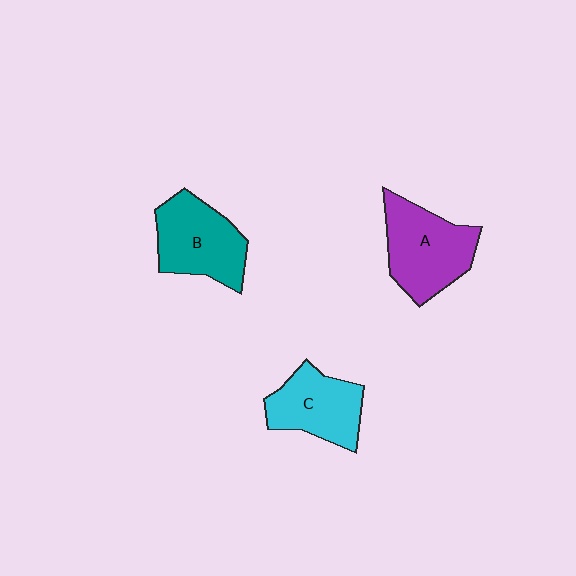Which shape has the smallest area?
Shape C (cyan).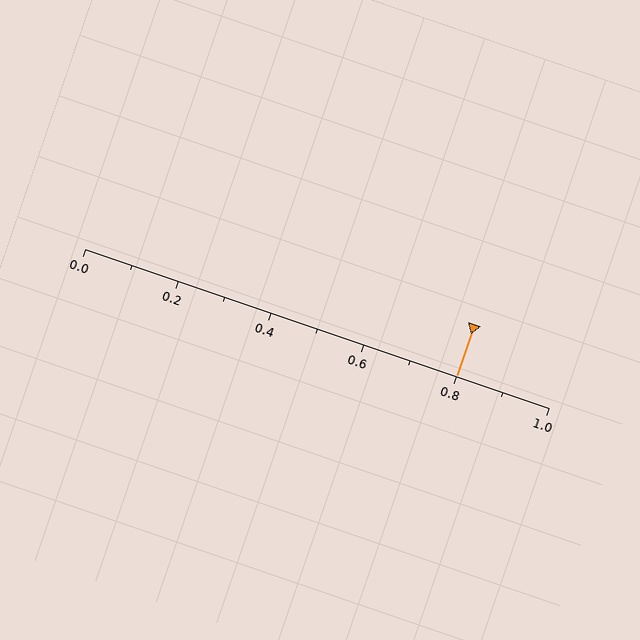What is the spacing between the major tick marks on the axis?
The major ticks are spaced 0.2 apart.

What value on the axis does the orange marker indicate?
The marker indicates approximately 0.8.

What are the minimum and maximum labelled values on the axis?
The axis runs from 0.0 to 1.0.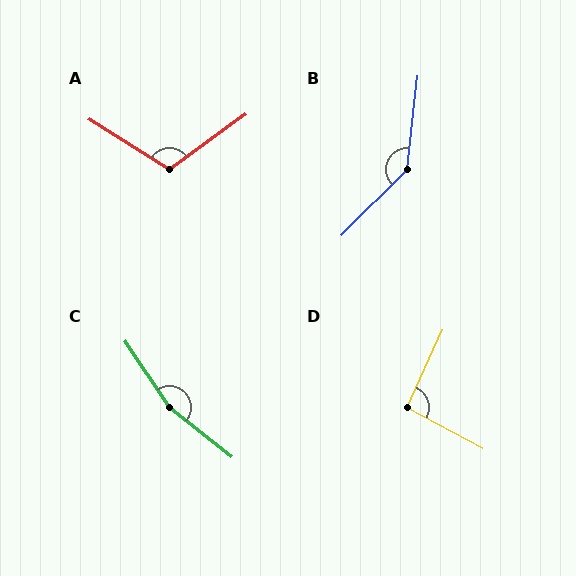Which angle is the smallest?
D, at approximately 93 degrees.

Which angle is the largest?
C, at approximately 162 degrees.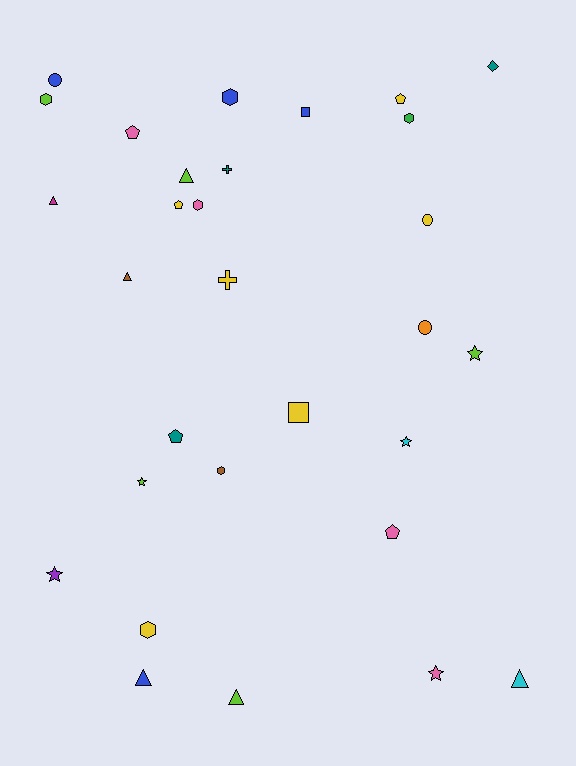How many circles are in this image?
There are 3 circles.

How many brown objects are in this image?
There are 2 brown objects.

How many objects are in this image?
There are 30 objects.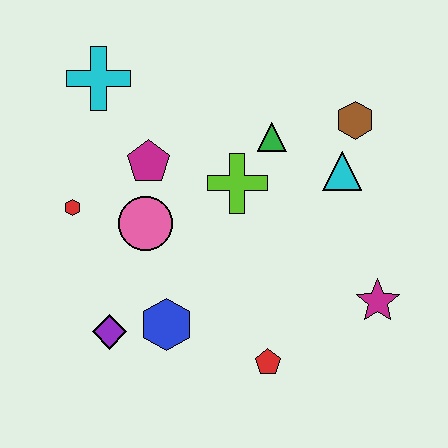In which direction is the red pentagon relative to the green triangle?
The red pentagon is below the green triangle.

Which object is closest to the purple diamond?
The blue hexagon is closest to the purple diamond.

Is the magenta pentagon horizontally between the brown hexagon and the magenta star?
No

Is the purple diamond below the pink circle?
Yes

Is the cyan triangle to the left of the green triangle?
No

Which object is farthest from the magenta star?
The cyan cross is farthest from the magenta star.